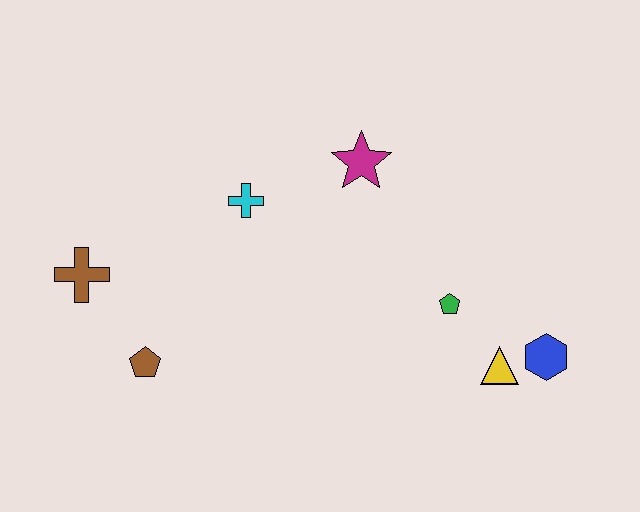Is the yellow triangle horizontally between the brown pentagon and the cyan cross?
No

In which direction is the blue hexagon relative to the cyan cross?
The blue hexagon is to the right of the cyan cross.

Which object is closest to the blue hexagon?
The yellow triangle is closest to the blue hexagon.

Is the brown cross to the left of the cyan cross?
Yes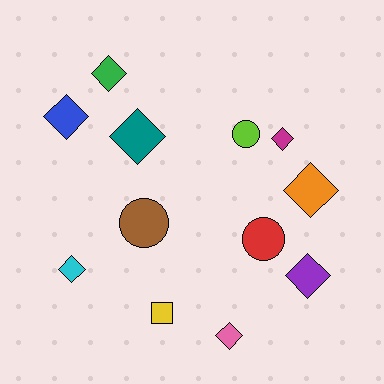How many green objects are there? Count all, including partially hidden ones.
There is 1 green object.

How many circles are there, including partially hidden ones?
There are 3 circles.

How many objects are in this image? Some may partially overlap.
There are 12 objects.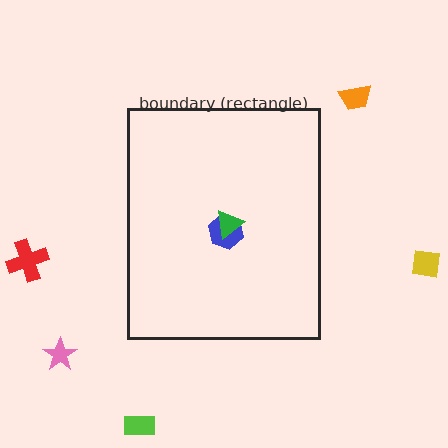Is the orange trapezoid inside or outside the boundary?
Outside.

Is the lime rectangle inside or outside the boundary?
Outside.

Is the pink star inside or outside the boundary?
Outside.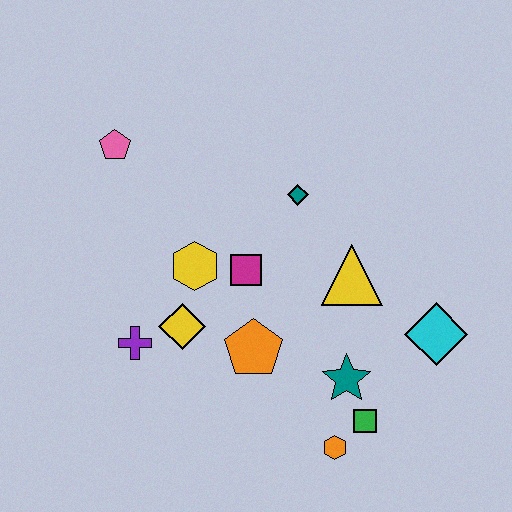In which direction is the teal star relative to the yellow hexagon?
The teal star is to the right of the yellow hexagon.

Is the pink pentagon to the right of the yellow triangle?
No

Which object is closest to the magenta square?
The yellow hexagon is closest to the magenta square.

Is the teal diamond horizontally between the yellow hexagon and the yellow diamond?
No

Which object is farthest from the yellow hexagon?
The cyan diamond is farthest from the yellow hexagon.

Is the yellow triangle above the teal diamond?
No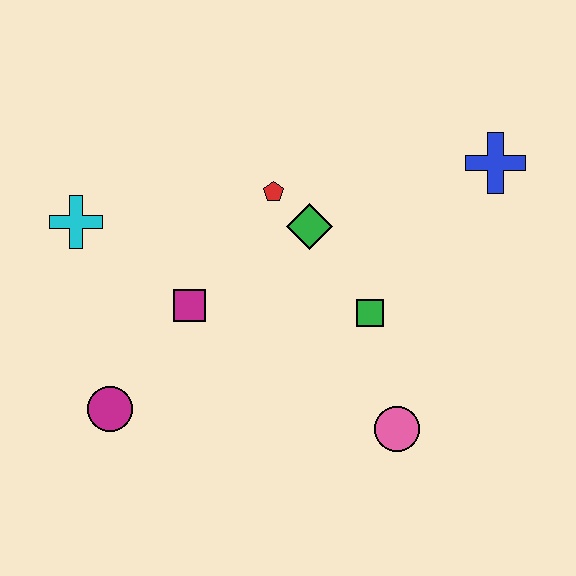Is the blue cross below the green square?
No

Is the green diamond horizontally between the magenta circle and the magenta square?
No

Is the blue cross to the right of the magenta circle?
Yes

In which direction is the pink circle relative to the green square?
The pink circle is below the green square.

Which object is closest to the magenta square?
The magenta circle is closest to the magenta square.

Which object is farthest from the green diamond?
The magenta circle is farthest from the green diamond.